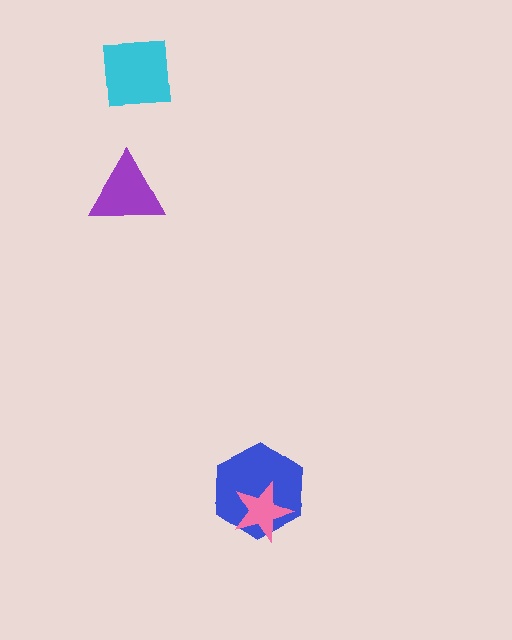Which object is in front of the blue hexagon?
The pink star is in front of the blue hexagon.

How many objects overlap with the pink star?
1 object overlaps with the pink star.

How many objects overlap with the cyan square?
0 objects overlap with the cyan square.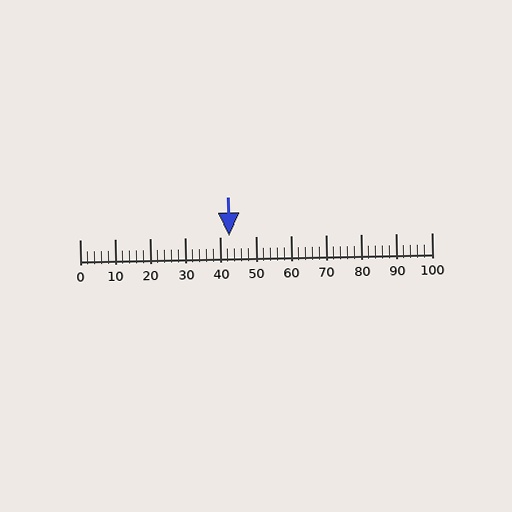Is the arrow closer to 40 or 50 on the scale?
The arrow is closer to 40.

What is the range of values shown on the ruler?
The ruler shows values from 0 to 100.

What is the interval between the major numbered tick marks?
The major tick marks are spaced 10 units apart.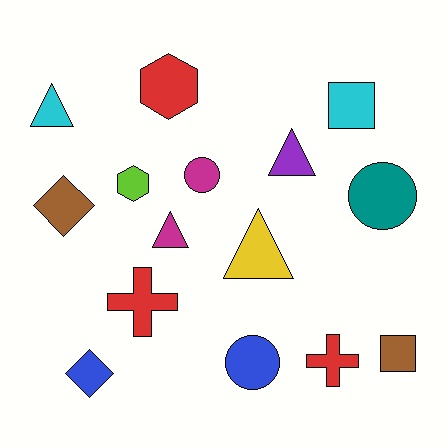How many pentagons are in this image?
There are no pentagons.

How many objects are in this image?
There are 15 objects.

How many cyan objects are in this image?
There are 2 cyan objects.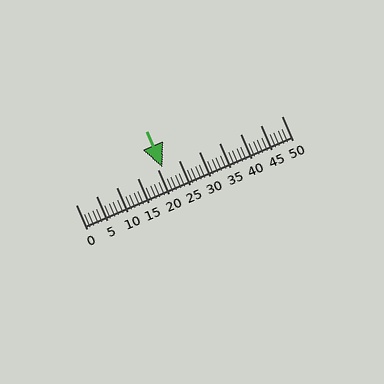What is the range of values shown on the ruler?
The ruler shows values from 0 to 50.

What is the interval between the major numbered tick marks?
The major tick marks are spaced 5 units apart.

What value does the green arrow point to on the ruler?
The green arrow points to approximately 21.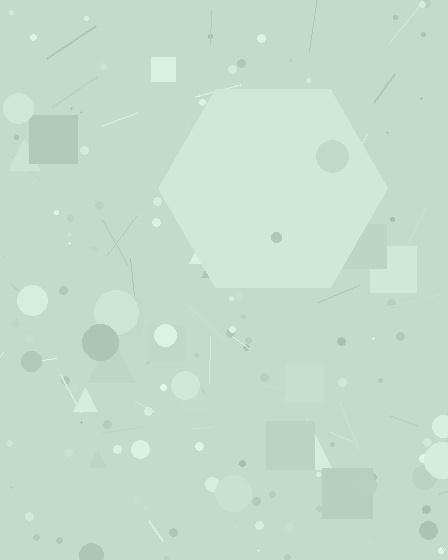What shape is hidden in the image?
A hexagon is hidden in the image.